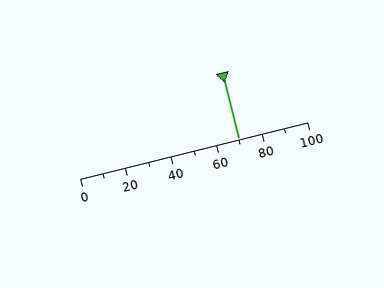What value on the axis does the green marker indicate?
The marker indicates approximately 70.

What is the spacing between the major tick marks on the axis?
The major ticks are spaced 20 apart.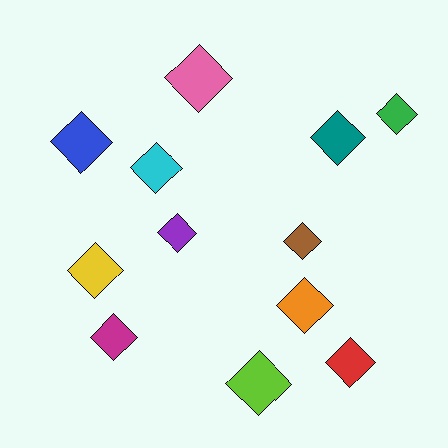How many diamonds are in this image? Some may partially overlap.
There are 12 diamonds.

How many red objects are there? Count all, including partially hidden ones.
There is 1 red object.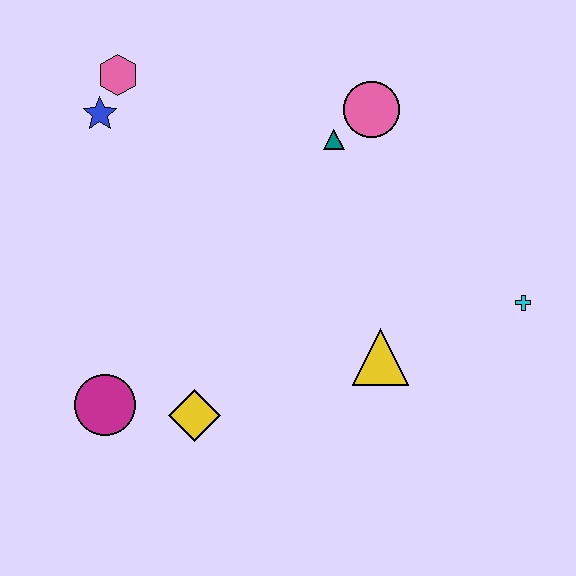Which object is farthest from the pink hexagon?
The cyan cross is farthest from the pink hexagon.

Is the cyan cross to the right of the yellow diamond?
Yes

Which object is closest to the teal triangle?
The pink circle is closest to the teal triangle.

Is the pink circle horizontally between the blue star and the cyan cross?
Yes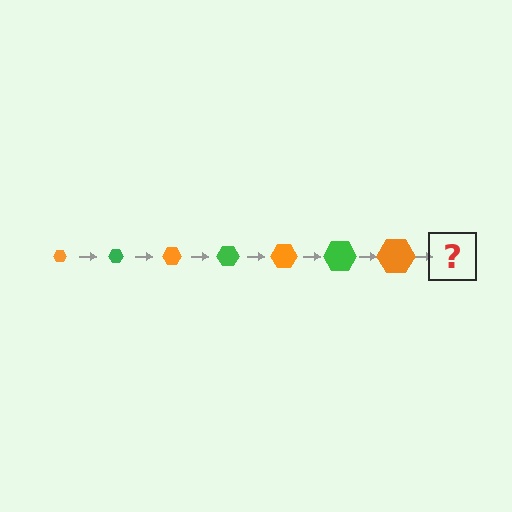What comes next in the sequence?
The next element should be a green hexagon, larger than the previous one.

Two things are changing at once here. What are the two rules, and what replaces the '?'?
The two rules are that the hexagon grows larger each step and the color cycles through orange and green. The '?' should be a green hexagon, larger than the previous one.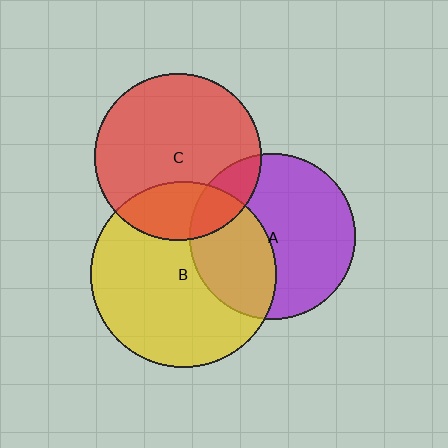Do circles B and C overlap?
Yes.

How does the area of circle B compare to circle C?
Approximately 1.2 times.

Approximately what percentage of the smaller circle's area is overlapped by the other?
Approximately 25%.